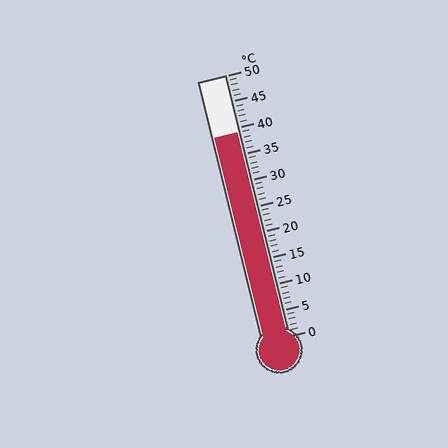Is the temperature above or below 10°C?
The temperature is above 10°C.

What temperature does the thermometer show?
The thermometer shows approximately 39°C.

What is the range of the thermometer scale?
The thermometer scale ranges from 0°C to 50°C.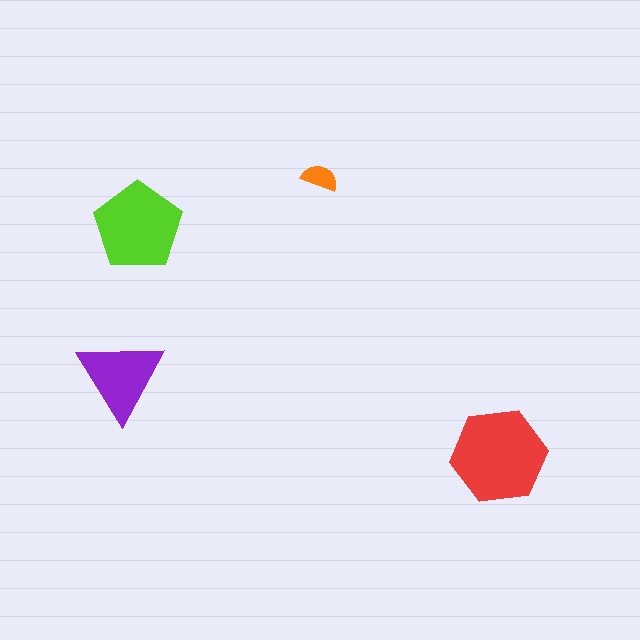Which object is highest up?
The orange semicircle is topmost.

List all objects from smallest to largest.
The orange semicircle, the purple triangle, the lime pentagon, the red hexagon.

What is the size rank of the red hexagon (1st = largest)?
1st.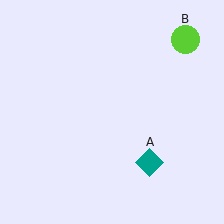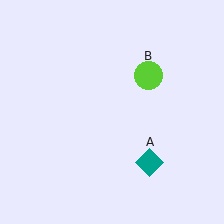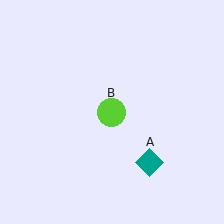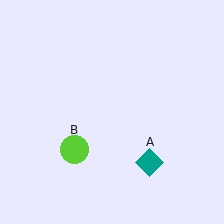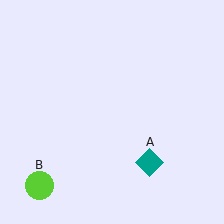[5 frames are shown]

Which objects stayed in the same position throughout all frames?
Teal diamond (object A) remained stationary.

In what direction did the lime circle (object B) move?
The lime circle (object B) moved down and to the left.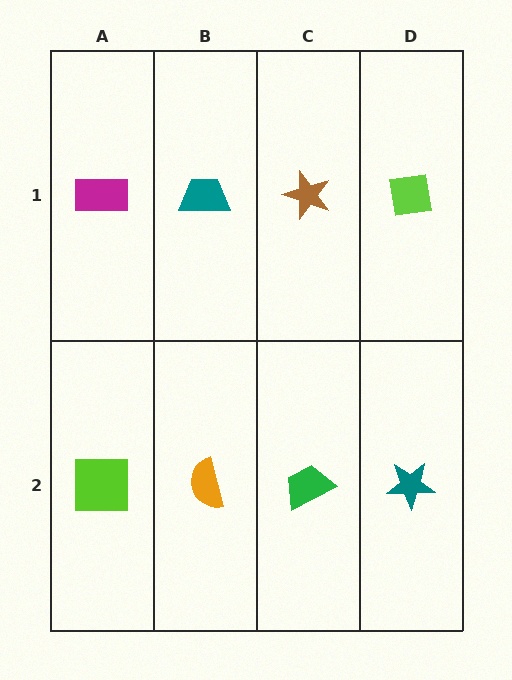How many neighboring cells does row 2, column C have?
3.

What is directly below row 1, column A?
A lime square.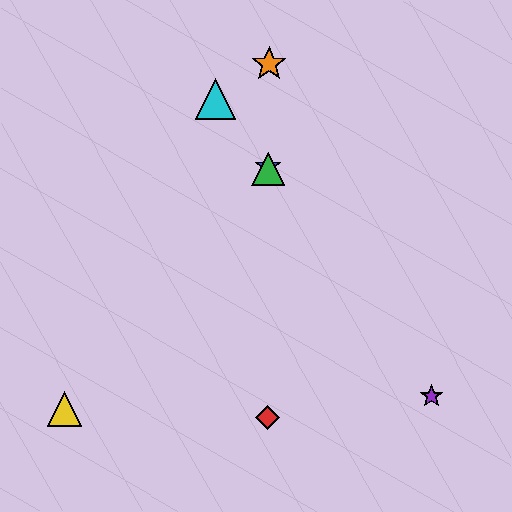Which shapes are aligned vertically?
The red diamond, the blue star, the green triangle, the orange star are aligned vertically.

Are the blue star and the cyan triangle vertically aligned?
No, the blue star is at x≈269 and the cyan triangle is at x≈215.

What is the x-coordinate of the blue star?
The blue star is at x≈269.